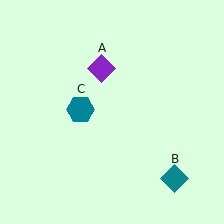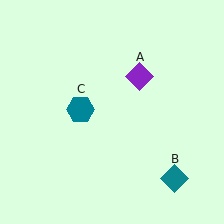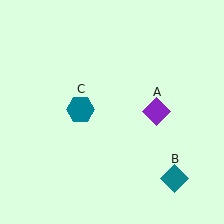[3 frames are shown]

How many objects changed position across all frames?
1 object changed position: purple diamond (object A).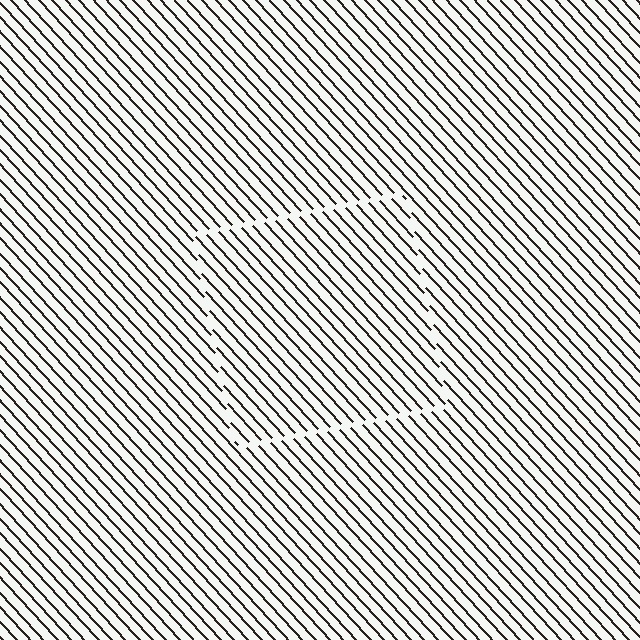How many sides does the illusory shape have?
4 sides — the line-ends trace a square.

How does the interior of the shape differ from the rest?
The interior of the shape contains the same grating, shifted by half a period — the contour is defined by the phase discontinuity where line-ends from the inner and outer gratings abut.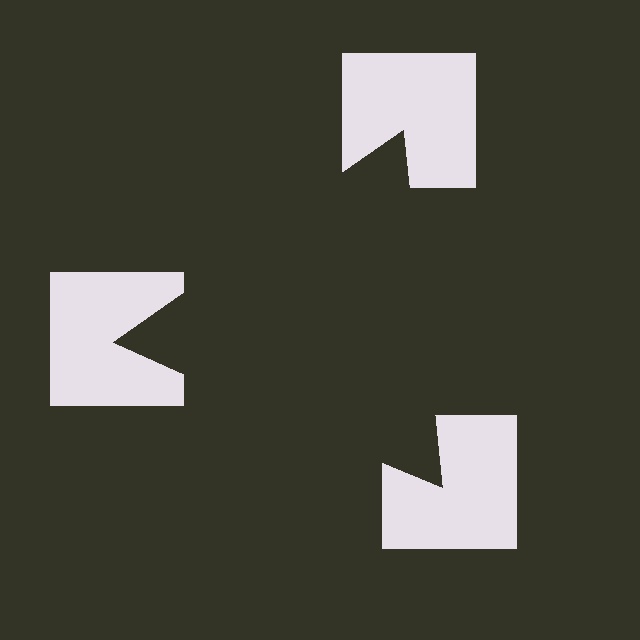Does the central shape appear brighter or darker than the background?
It typically appears slightly darker than the background, even though no actual brightness change is drawn.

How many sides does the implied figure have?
3 sides.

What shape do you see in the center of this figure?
An illusory triangle — its edges are inferred from the aligned wedge cuts in the notched squares, not physically drawn.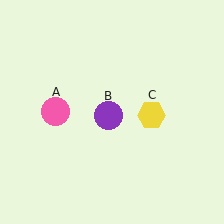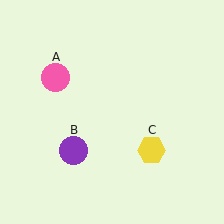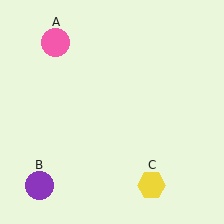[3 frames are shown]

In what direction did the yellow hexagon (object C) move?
The yellow hexagon (object C) moved down.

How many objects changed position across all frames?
3 objects changed position: pink circle (object A), purple circle (object B), yellow hexagon (object C).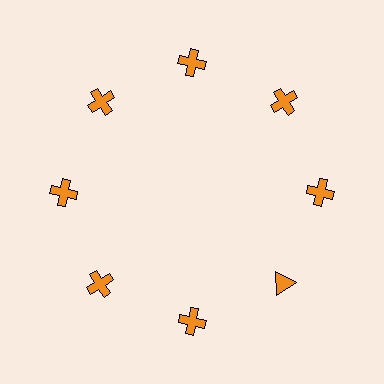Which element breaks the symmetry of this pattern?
The orange triangle at roughly the 4 o'clock position breaks the symmetry. All other shapes are orange crosses.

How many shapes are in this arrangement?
There are 8 shapes arranged in a ring pattern.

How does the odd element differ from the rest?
It has a different shape: triangle instead of cross.